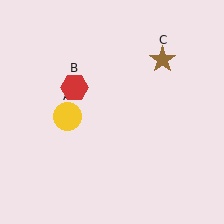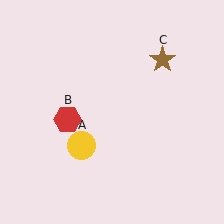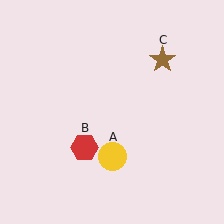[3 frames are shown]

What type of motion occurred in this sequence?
The yellow circle (object A), red hexagon (object B) rotated counterclockwise around the center of the scene.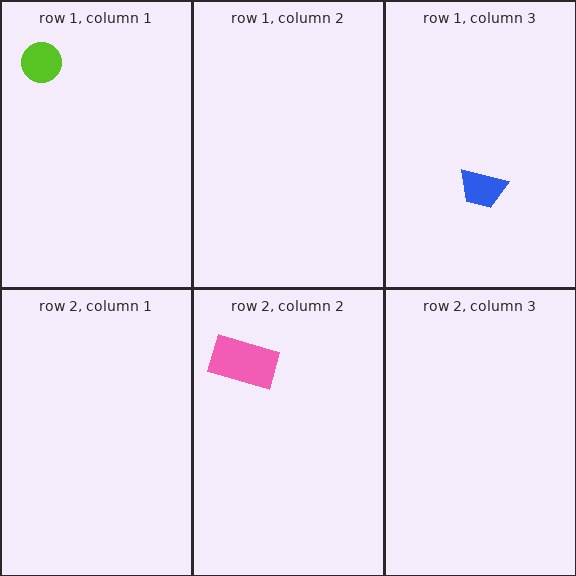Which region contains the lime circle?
The row 1, column 1 region.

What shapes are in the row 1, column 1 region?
The lime circle.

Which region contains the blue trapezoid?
The row 1, column 3 region.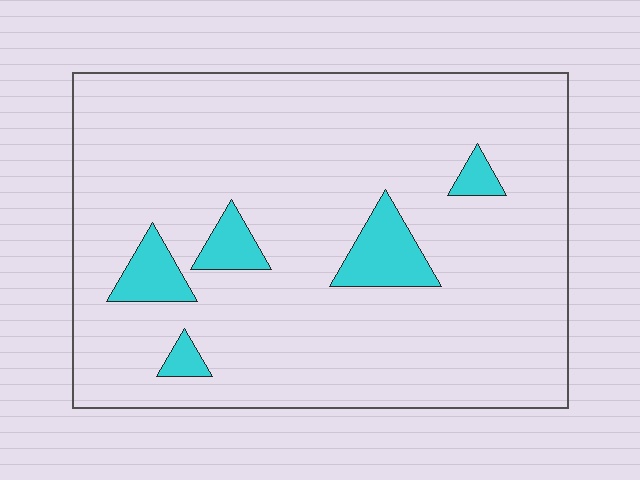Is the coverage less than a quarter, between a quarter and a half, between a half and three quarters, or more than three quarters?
Less than a quarter.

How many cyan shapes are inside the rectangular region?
5.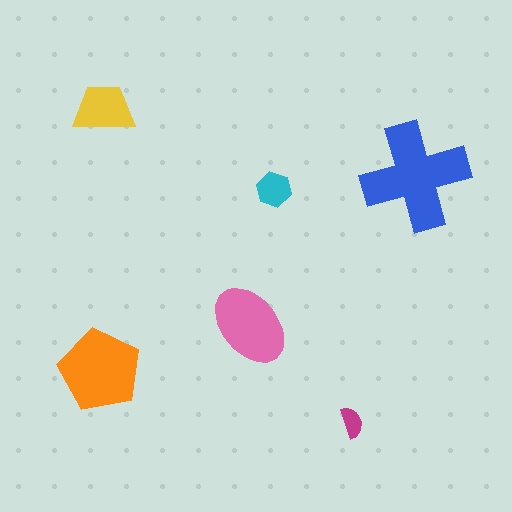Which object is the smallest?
The magenta semicircle.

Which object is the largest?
The blue cross.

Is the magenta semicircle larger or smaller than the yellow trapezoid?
Smaller.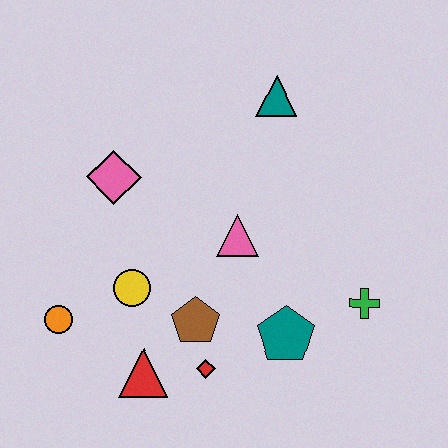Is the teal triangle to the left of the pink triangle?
No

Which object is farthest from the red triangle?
The teal triangle is farthest from the red triangle.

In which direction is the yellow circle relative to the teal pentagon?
The yellow circle is to the left of the teal pentagon.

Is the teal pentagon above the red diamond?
Yes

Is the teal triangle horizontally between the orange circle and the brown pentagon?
No